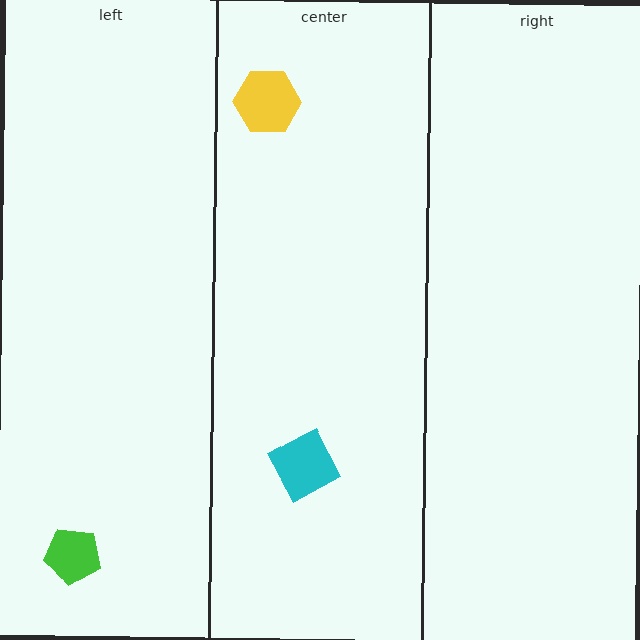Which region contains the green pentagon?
The left region.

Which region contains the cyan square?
The center region.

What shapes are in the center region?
The cyan square, the yellow hexagon.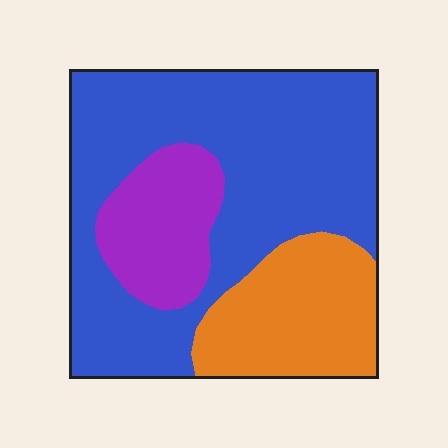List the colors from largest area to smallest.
From largest to smallest: blue, orange, purple.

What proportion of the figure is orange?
Orange takes up about one quarter (1/4) of the figure.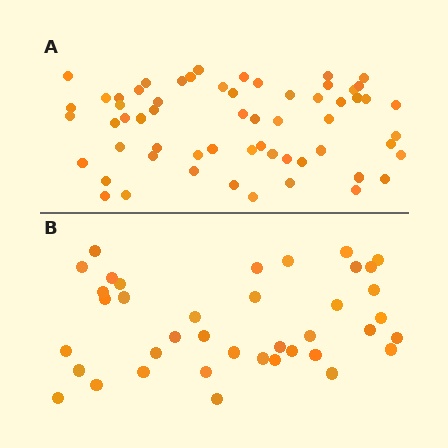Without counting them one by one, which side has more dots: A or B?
Region A (the top region) has more dots.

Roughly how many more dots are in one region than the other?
Region A has approximately 20 more dots than region B.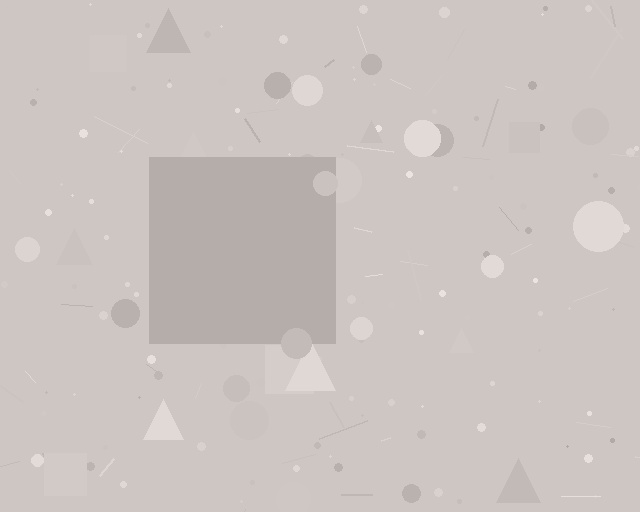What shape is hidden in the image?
A square is hidden in the image.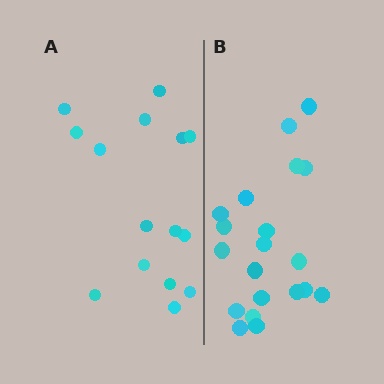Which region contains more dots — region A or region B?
Region B (the right region) has more dots.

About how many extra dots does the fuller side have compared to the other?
Region B has about 5 more dots than region A.